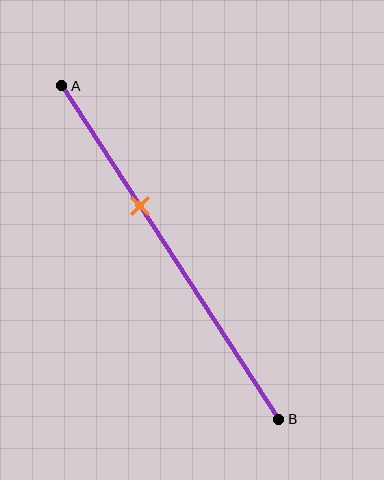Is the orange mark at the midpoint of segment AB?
No, the mark is at about 35% from A, not at the 50% midpoint.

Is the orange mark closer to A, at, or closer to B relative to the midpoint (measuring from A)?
The orange mark is closer to point A than the midpoint of segment AB.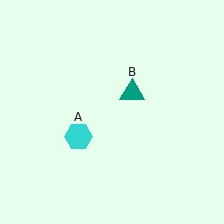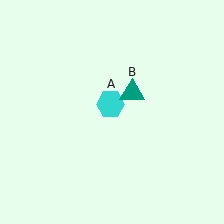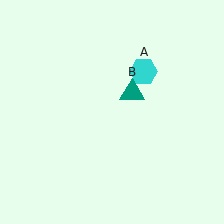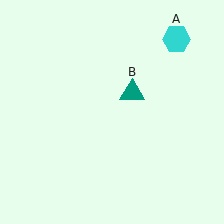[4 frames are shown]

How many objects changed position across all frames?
1 object changed position: cyan hexagon (object A).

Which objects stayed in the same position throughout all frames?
Teal triangle (object B) remained stationary.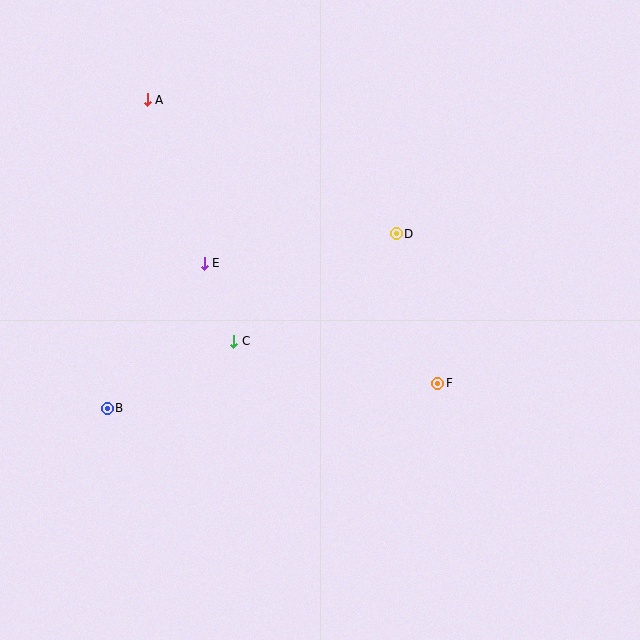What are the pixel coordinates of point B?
Point B is at (107, 408).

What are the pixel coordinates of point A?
Point A is at (147, 100).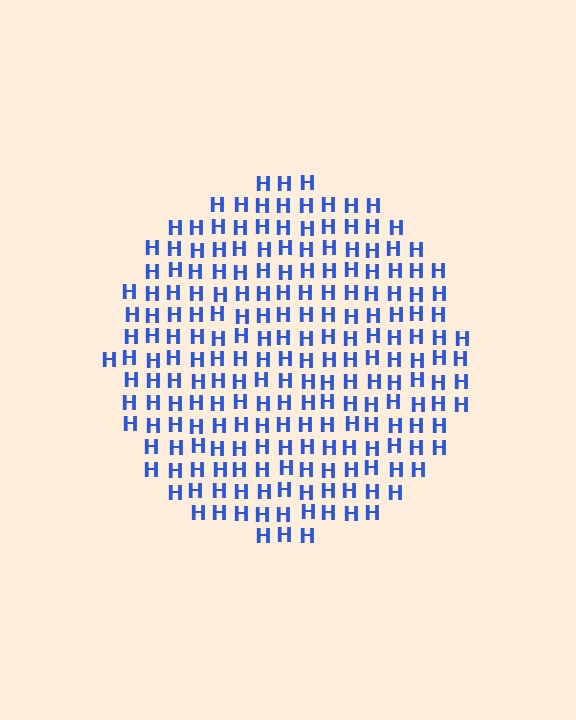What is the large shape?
The large shape is a circle.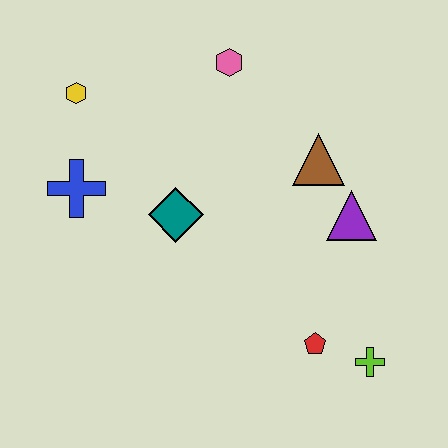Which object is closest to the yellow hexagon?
The blue cross is closest to the yellow hexagon.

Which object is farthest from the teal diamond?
The lime cross is farthest from the teal diamond.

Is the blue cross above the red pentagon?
Yes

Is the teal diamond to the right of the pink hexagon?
No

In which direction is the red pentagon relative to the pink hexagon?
The red pentagon is below the pink hexagon.